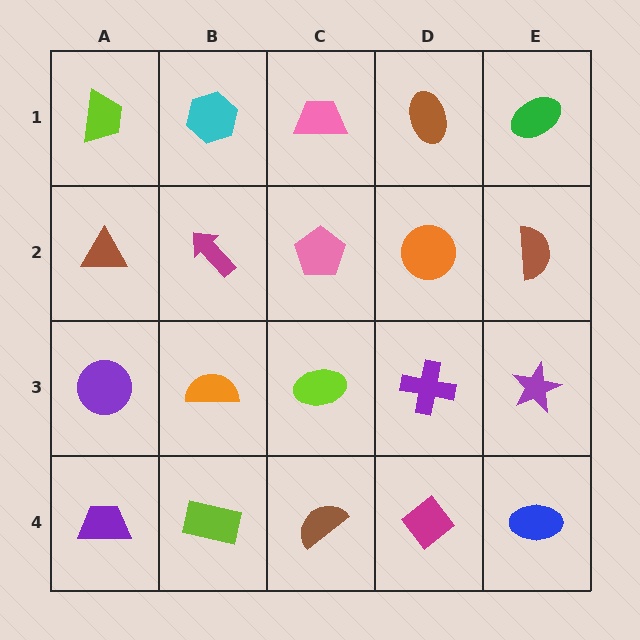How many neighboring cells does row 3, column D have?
4.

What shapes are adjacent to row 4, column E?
A purple star (row 3, column E), a magenta diamond (row 4, column D).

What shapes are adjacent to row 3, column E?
A brown semicircle (row 2, column E), a blue ellipse (row 4, column E), a purple cross (row 3, column D).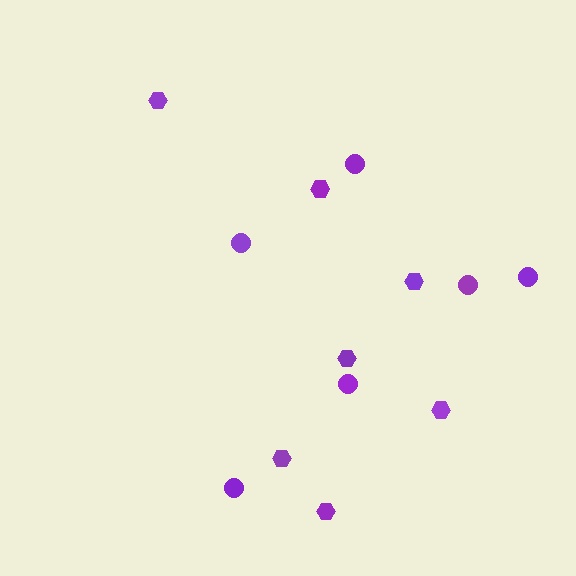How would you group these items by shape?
There are 2 groups: one group of hexagons (7) and one group of circles (6).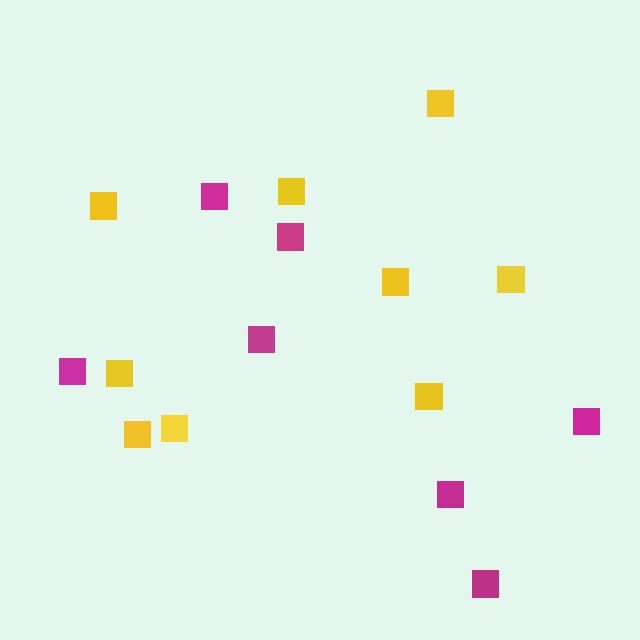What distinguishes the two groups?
There are 2 groups: one group of yellow squares (9) and one group of magenta squares (7).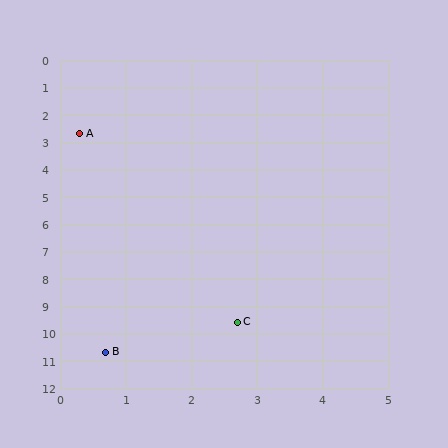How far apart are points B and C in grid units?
Points B and C are about 2.3 grid units apart.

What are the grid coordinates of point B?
Point B is at approximately (0.7, 10.7).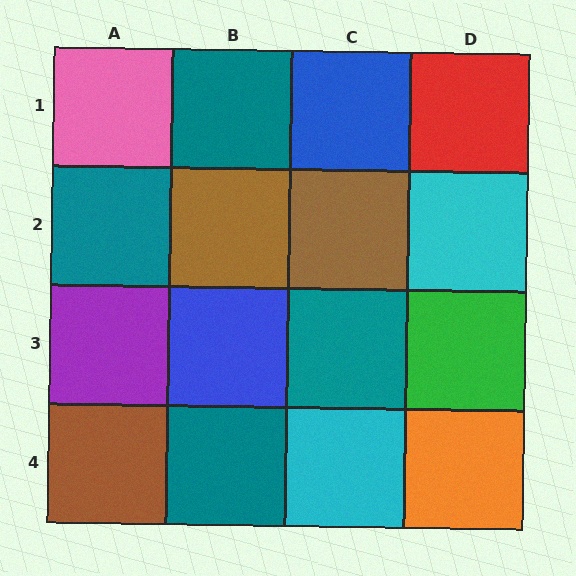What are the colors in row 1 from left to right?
Pink, teal, blue, red.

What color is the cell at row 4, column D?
Orange.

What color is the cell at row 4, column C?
Cyan.